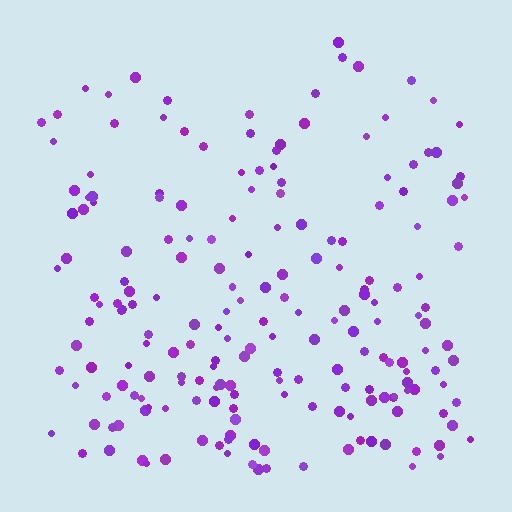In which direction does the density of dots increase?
From top to bottom, with the bottom side densest.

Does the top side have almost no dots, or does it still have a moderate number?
Still a moderate number, just noticeably fewer than the bottom.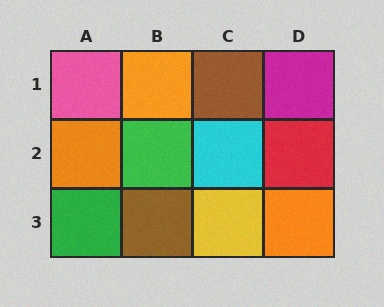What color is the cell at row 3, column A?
Green.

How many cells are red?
1 cell is red.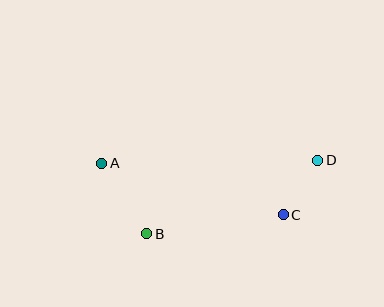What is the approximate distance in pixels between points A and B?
The distance between A and B is approximately 83 pixels.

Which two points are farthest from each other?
Points A and D are farthest from each other.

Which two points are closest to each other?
Points C and D are closest to each other.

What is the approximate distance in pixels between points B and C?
The distance between B and C is approximately 138 pixels.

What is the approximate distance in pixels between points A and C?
The distance between A and C is approximately 189 pixels.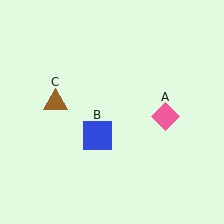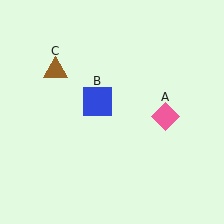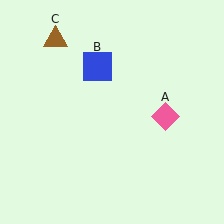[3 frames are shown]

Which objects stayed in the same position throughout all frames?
Pink diamond (object A) remained stationary.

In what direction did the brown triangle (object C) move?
The brown triangle (object C) moved up.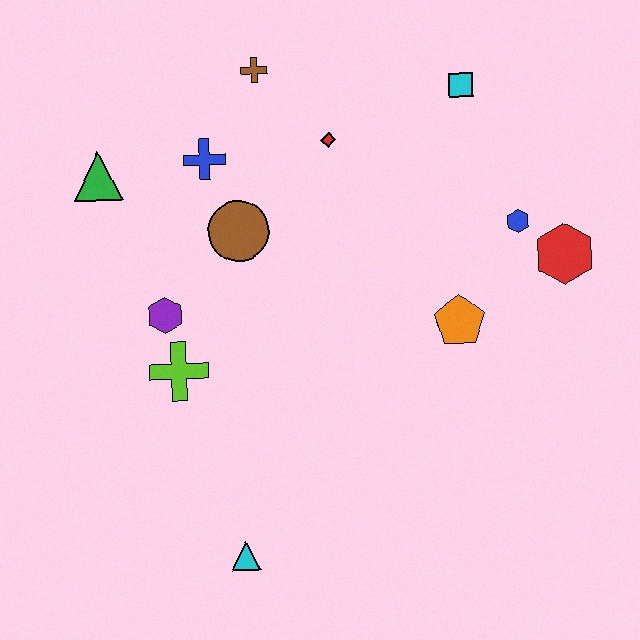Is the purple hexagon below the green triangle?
Yes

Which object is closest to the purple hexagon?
The lime cross is closest to the purple hexagon.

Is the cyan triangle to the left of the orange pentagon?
Yes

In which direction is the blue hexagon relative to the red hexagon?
The blue hexagon is to the left of the red hexagon.